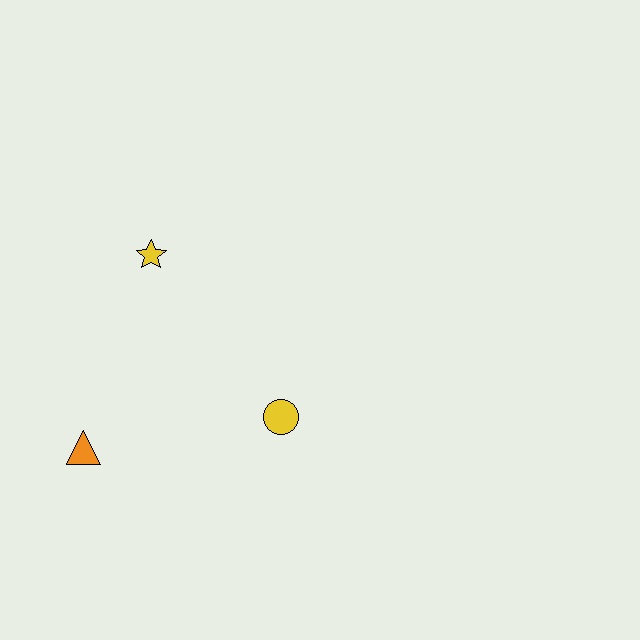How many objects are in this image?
There are 3 objects.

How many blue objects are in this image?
There are no blue objects.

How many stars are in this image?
There is 1 star.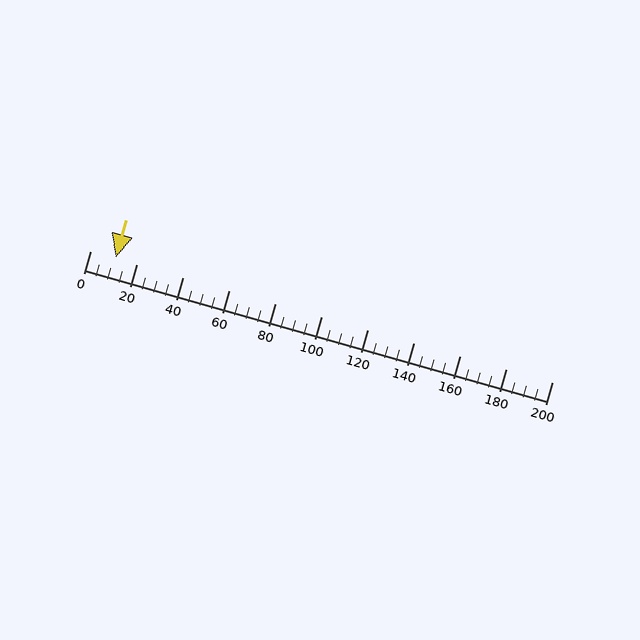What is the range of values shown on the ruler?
The ruler shows values from 0 to 200.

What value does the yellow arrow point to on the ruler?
The yellow arrow points to approximately 11.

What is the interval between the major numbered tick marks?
The major tick marks are spaced 20 units apart.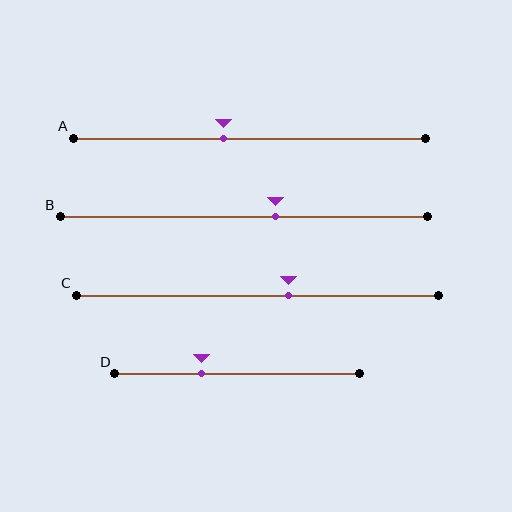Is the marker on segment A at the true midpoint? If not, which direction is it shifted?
No, the marker on segment A is shifted to the left by about 7% of the segment length.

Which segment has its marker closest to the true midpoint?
Segment A has its marker closest to the true midpoint.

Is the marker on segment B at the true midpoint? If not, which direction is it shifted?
No, the marker on segment B is shifted to the right by about 9% of the segment length.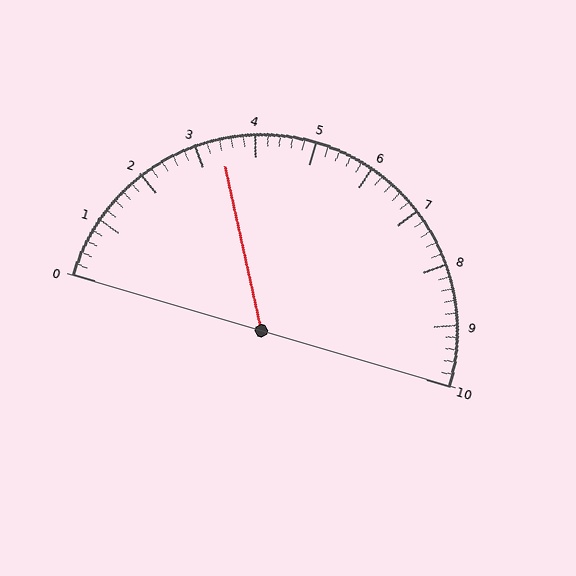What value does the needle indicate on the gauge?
The needle indicates approximately 3.4.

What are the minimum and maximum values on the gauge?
The gauge ranges from 0 to 10.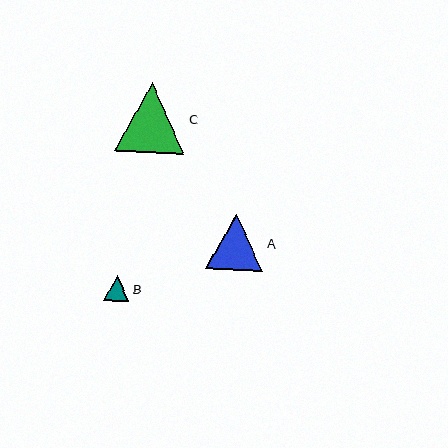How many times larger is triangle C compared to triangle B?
Triangle C is approximately 2.7 times the size of triangle B.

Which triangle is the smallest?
Triangle B is the smallest with a size of approximately 26 pixels.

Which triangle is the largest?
Triangle C is the largest with a size of approximately 70 pixels.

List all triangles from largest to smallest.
From largest to smallest: C, A, B.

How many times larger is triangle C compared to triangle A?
Triangle C is approximately 1.2 times the size of triangle A.